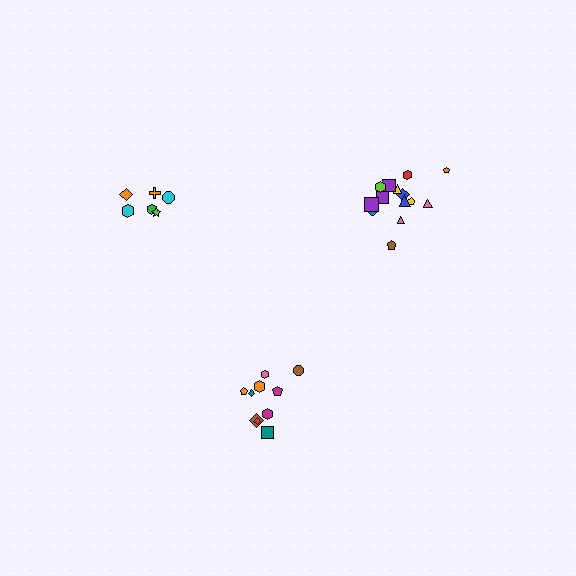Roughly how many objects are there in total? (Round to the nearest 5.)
Roughly 30 objects in total.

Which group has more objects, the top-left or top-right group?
The top-right group.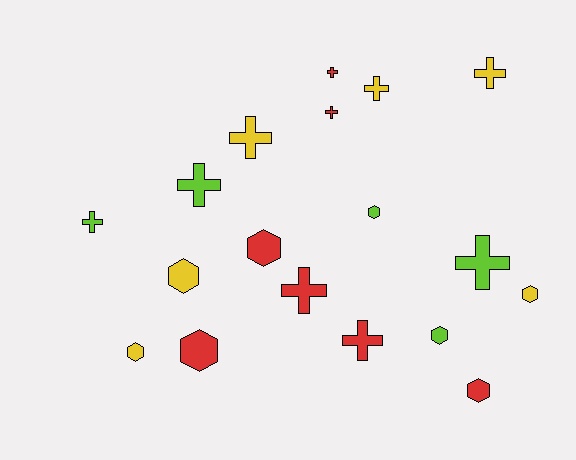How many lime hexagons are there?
There are 2 lime hexagons.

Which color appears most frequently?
Red, with 7 objects.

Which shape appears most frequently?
Cross, with 10 objects.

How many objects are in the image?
There are 18 objects.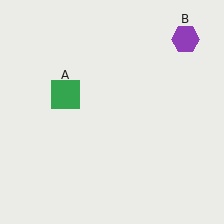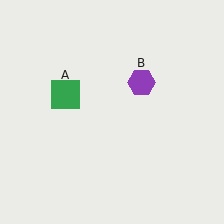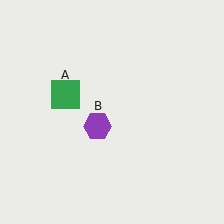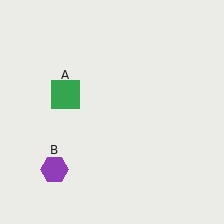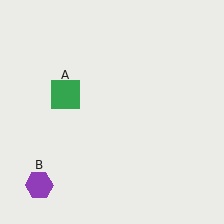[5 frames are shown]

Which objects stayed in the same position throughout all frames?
Green square (object A) remained stationary.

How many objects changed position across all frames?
1 object changed position: purple hexagon (object B).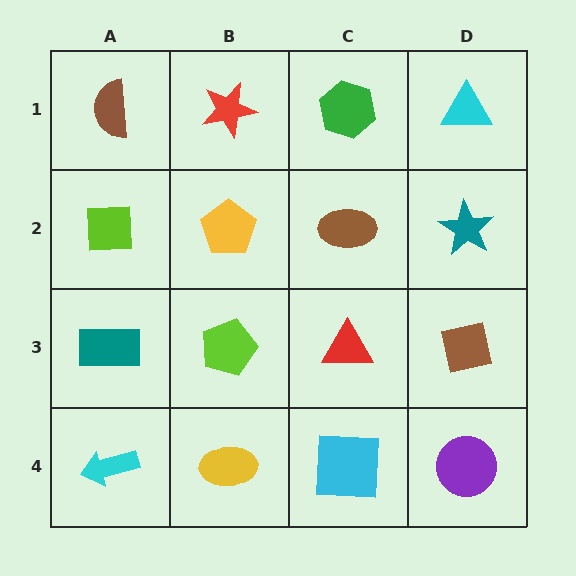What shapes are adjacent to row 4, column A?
A teal rectangle (row 3, column A), a yellow ellipse (row 4, column B).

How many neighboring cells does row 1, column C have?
3.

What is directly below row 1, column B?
A yellow pentagon.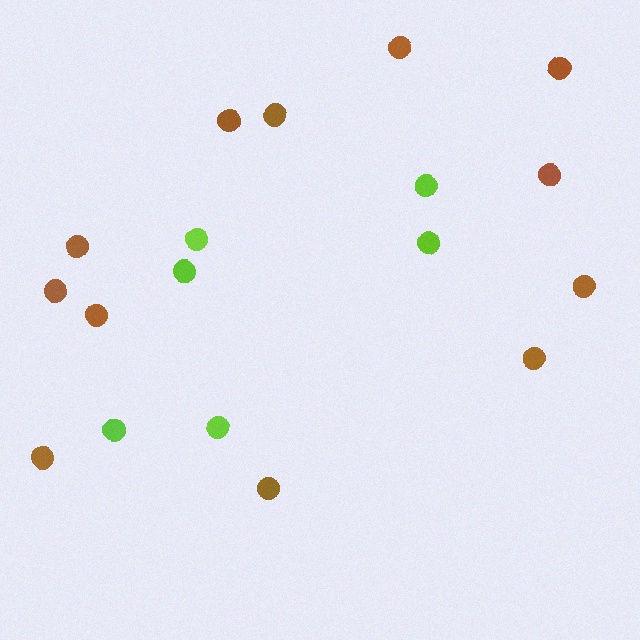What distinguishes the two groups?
There are 2 groups: one group of brown circles (12) and one group of lime circles (6).